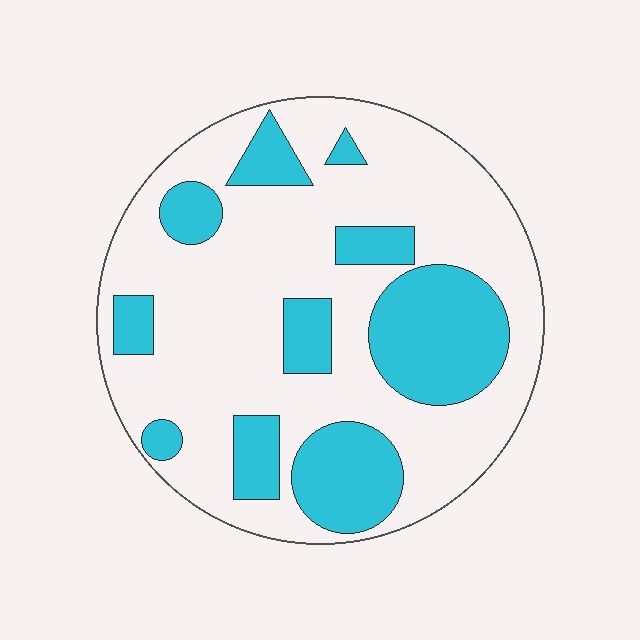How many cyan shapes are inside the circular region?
10.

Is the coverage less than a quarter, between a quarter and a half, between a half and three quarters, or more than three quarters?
Between a quarter and a half.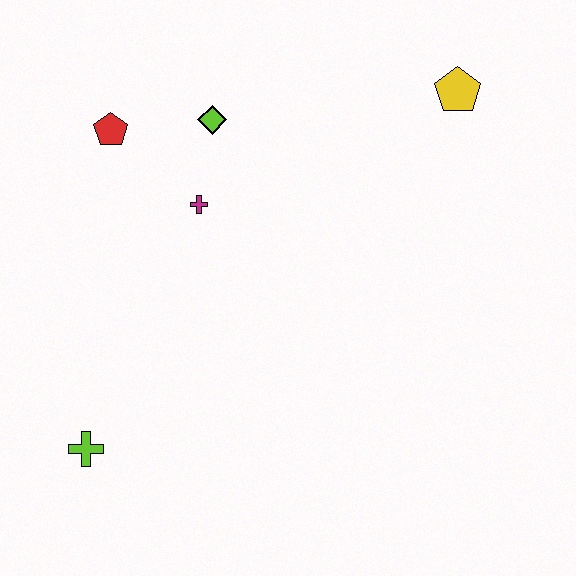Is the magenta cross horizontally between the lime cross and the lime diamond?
Yes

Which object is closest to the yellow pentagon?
The lime diamond is closest to the yellow pentagon.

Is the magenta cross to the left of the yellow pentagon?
Yes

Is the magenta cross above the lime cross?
Yes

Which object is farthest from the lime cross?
The yellow pentagon is farthest from the lime cross.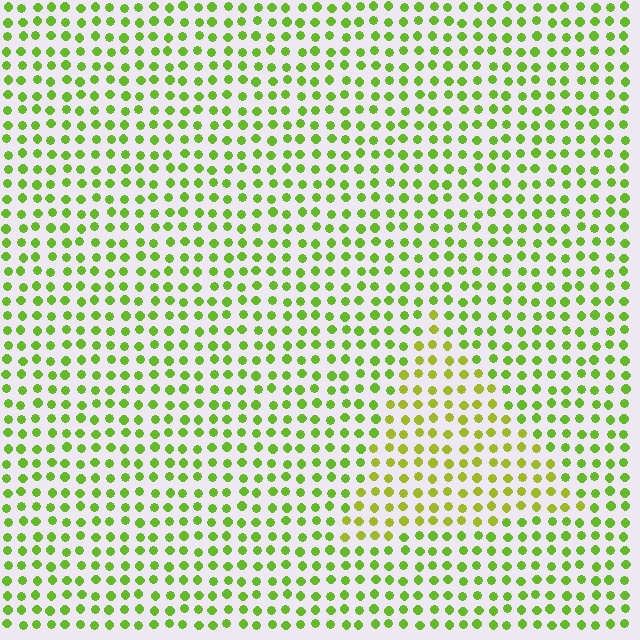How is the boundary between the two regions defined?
The boundary is defined purely by a slight shift in hue (about 24 degrees). Spacing, size, and orientation are identical on both sides.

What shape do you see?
I see a triangle.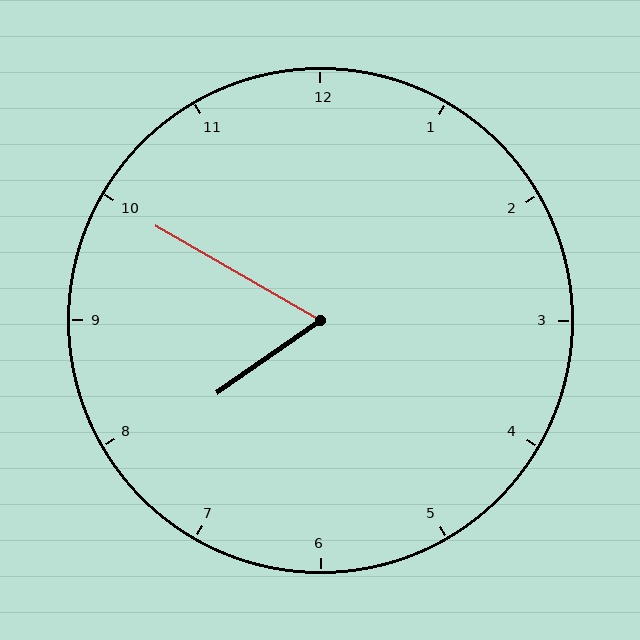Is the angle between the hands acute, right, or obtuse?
It is acute.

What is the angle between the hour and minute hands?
Approximately 65 degrees.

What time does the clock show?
7:50.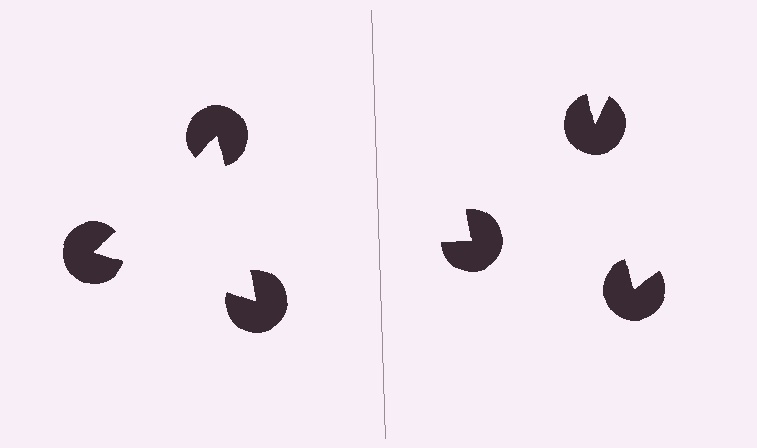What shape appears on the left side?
An illusory triangle.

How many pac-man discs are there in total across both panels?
6 — 3 on each side.